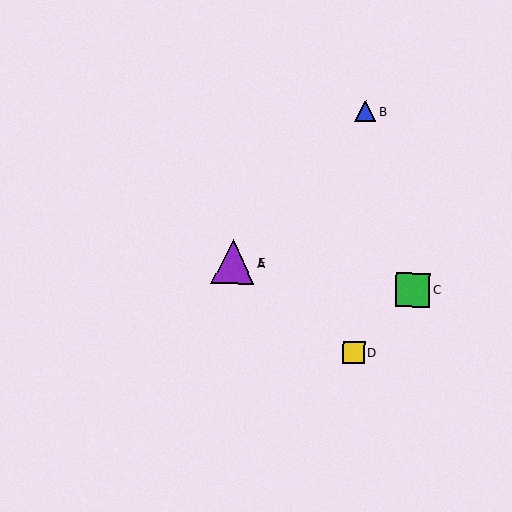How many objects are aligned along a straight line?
3 objects (A, D, E) are aligned along a straight line.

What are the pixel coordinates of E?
Object E is at (233, 262).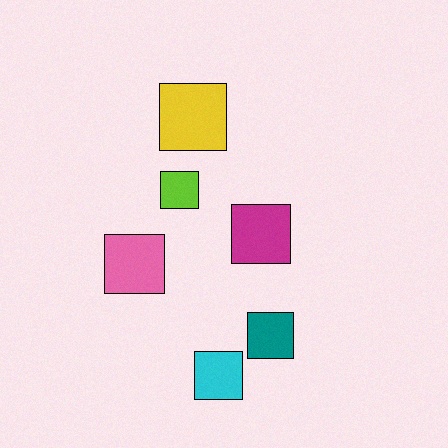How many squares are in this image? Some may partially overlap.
There are 6 squares.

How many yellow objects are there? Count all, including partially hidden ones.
There is 1 yellow object.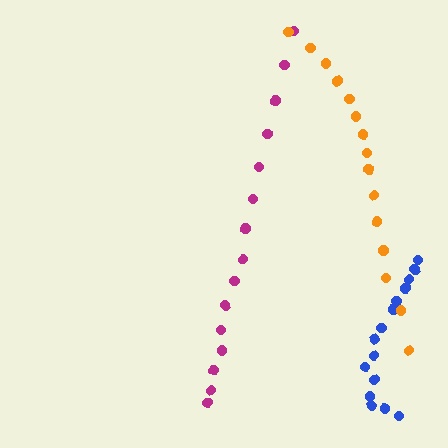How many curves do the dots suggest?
There are 3 distinct paths.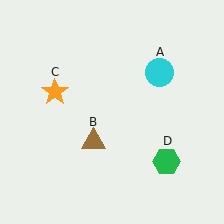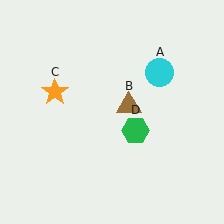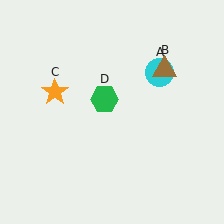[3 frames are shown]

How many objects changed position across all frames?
2 objects changed position: brown triangle (object B), green hexagon (object D).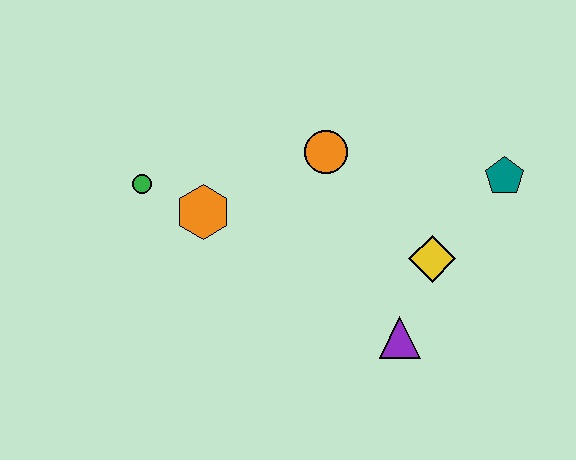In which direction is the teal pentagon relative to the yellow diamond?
The teal pentagon is above the yellow diamond.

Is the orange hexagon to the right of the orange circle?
No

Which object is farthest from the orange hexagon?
The teal pentagon is farthest from the orange hexagon.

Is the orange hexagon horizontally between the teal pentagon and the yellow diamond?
No